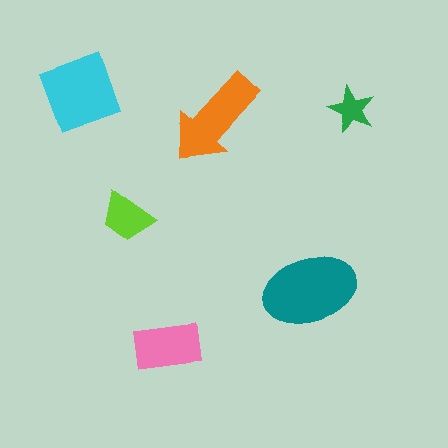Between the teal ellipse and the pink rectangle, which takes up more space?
The teal ellipse.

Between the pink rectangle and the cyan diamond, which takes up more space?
The cyan diamond.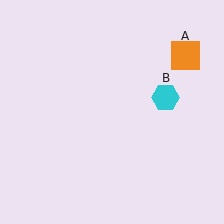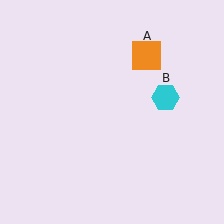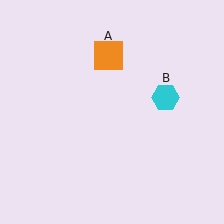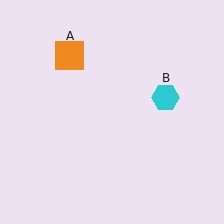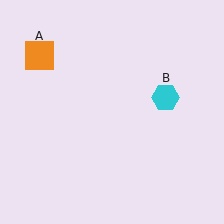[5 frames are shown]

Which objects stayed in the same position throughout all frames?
Cyan hexagon (object B) remained stationary.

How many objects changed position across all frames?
1 object changed position: orange square (object A).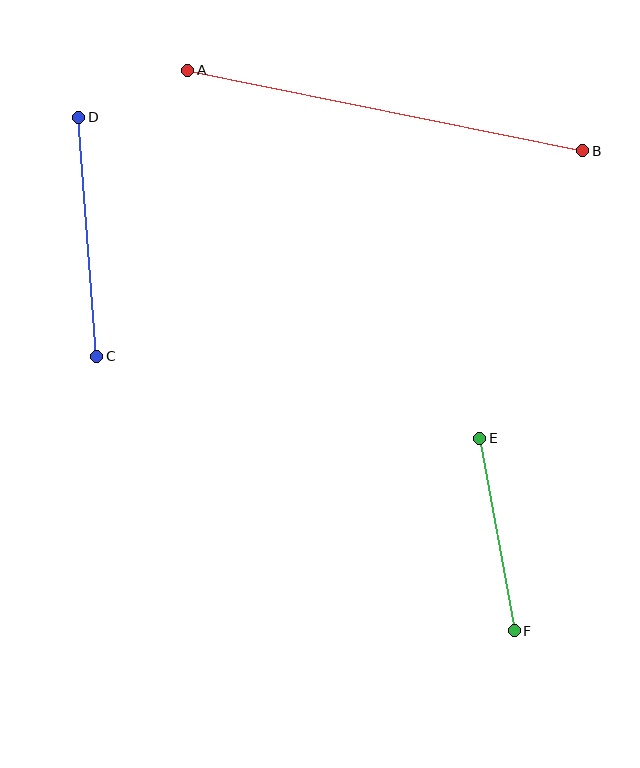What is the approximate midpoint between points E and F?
The midpoint is at approximately (497, 534) pixels.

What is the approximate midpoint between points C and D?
The midpoint is at approximately (88, 237) pixels.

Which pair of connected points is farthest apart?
Points A and B are farthest apart.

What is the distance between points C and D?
The distance is approximately 240 pixels.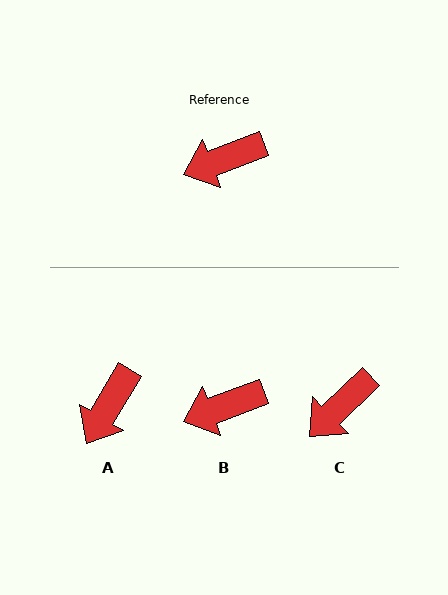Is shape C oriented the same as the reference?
No, it is off by about 23 degrees.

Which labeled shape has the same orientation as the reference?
B.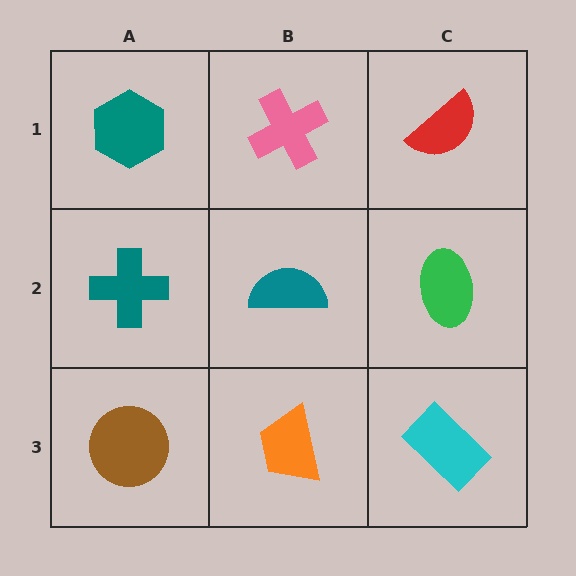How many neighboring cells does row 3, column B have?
3.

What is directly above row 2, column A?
A teal hexagon.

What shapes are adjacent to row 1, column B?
A teal semicircle (row 2, column B), a teal hexagon (row 1, column A), a red semicircle (row 1, column C).